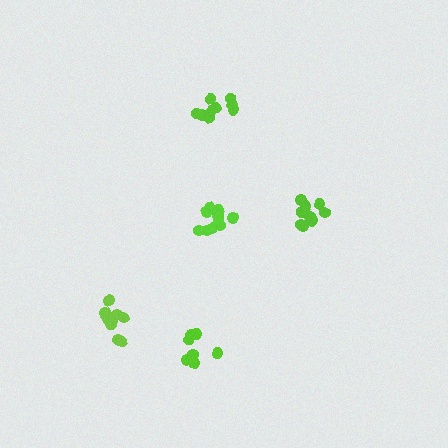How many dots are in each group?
Group 1: 7 dots, Group 2: 11 dots, Group 3: 9 dots, Group 4: 12 dots, Group 5: 9 dots (48 total).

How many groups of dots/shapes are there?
There are 5 groups.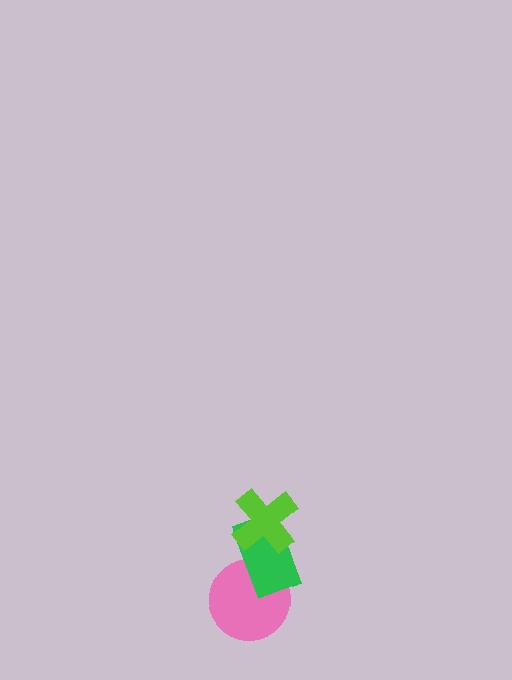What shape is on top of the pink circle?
The green rectangle is on top of the pink circle.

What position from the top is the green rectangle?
The green rectangle is 2nd from the top.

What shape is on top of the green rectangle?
The lime cross is on top of the green rectangle.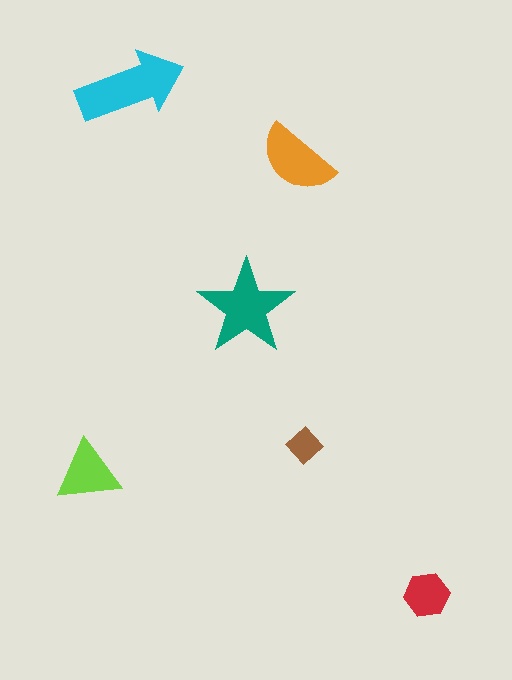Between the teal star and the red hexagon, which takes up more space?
The teal star.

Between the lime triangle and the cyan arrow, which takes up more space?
The cyan arrow.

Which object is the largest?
The cyan arrow.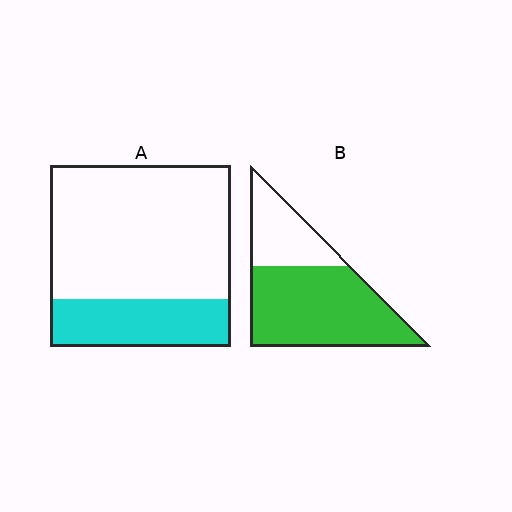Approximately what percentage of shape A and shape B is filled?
A is approximately 25% and B is approximately 70%.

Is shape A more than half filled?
No.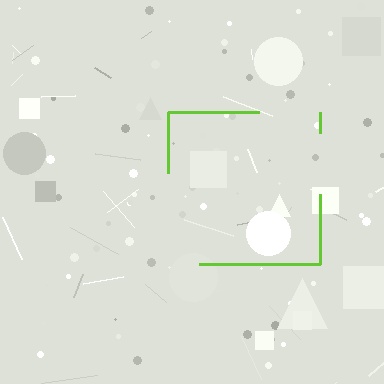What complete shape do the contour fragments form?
The contour fragments form a square.